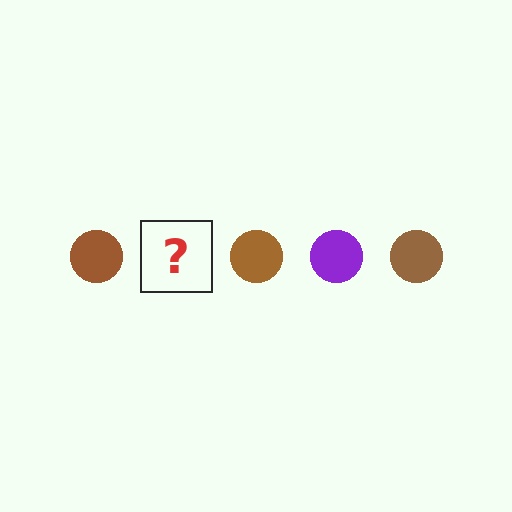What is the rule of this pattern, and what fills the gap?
The rule is that the pattern cycles through brown, purple circles. The gap should be filled with a purple circle.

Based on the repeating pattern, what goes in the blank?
The blank should be a purple circle.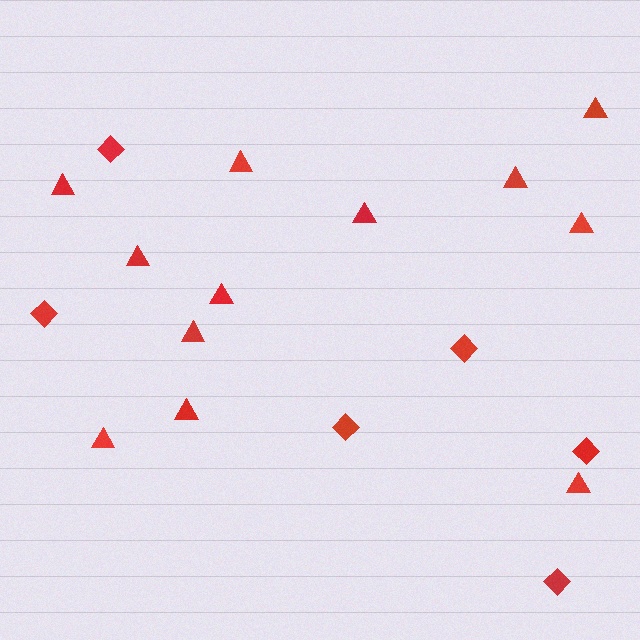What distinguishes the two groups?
There are 2 groups: one group of triangles (12) and one group of diamonds (6).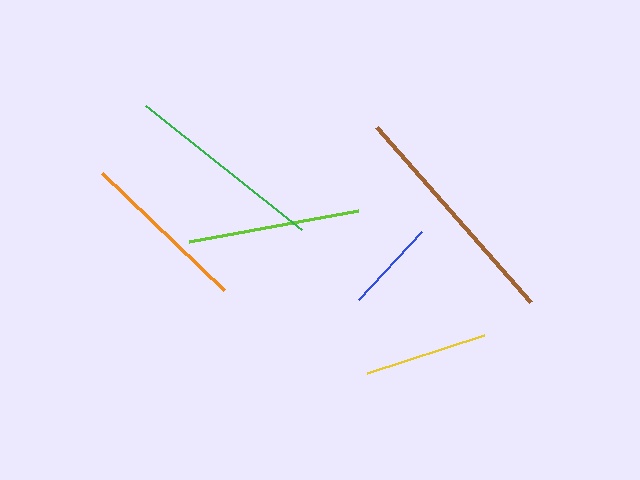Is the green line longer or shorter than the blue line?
The green line is longer than the blue line.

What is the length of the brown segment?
The brown segment is approximately 233 pixels long.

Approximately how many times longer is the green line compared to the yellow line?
The green line is approximately 1.6 times the length of the yellow line.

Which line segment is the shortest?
The blue line is the shortest at approximately 92 pixels.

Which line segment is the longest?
The brown line is the longest at approximately 233 pixels.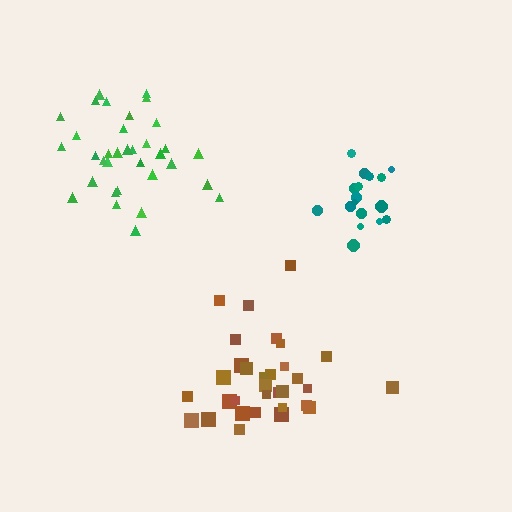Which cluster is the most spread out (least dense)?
Teal.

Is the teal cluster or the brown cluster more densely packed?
Brown.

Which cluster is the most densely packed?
Brown.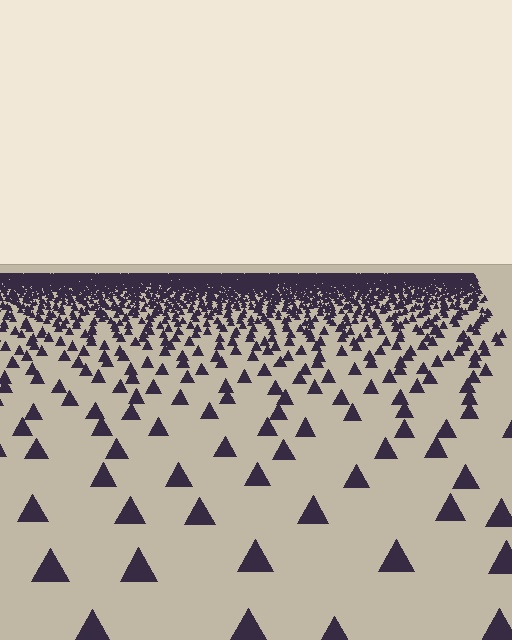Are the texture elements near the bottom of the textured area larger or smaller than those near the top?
Larger. Near the bottom, elements are closer to the viewer and appear at a bigger on-screen size.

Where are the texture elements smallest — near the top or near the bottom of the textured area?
Near the top.